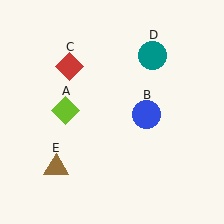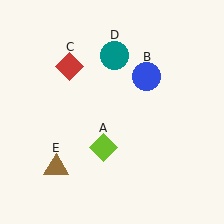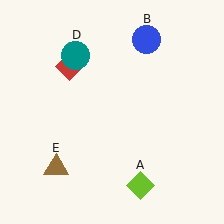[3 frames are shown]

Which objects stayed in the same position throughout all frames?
Red diamond (object C) and brown triangle (object E) remained stationary.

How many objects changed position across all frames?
3 objects changed position: lime diamond (object A), blue circle (object B), teal circle (object D).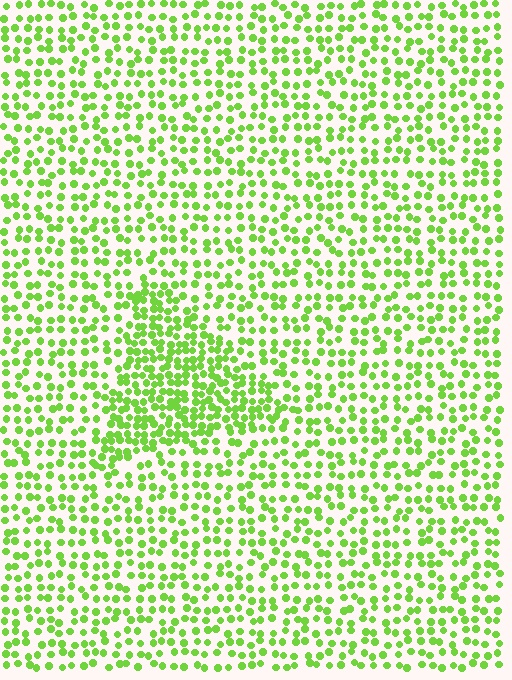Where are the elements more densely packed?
The elements are more densely packed inside the triangle boundary.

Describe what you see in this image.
The image contains small lime elements arranged at two different densities. A triangle-shaped region is visible where the elements are more densely packed than the surrounding area.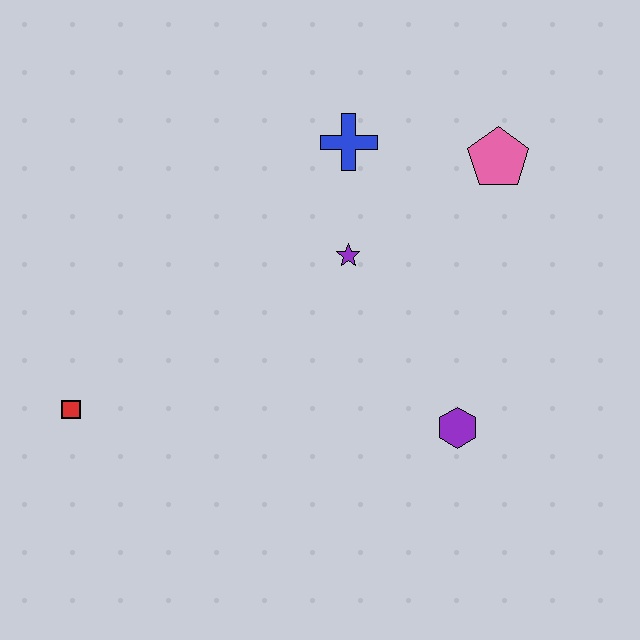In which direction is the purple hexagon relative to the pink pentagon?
The purple hexagon is below the pink pentagon.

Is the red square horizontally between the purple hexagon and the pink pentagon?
No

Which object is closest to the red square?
The purple star is closest to the red square.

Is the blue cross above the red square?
Yes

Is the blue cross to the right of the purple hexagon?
No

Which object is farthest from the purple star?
The red square is farthest from the purple star.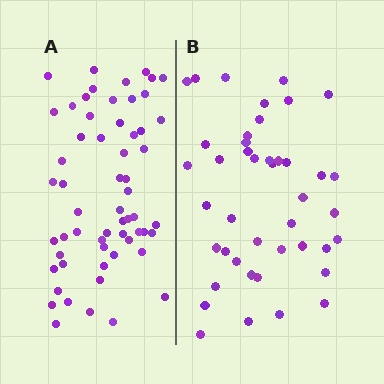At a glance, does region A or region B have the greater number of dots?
Region A (the left region) has more dots.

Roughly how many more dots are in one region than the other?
Region A has approximately 15 more dots than region B.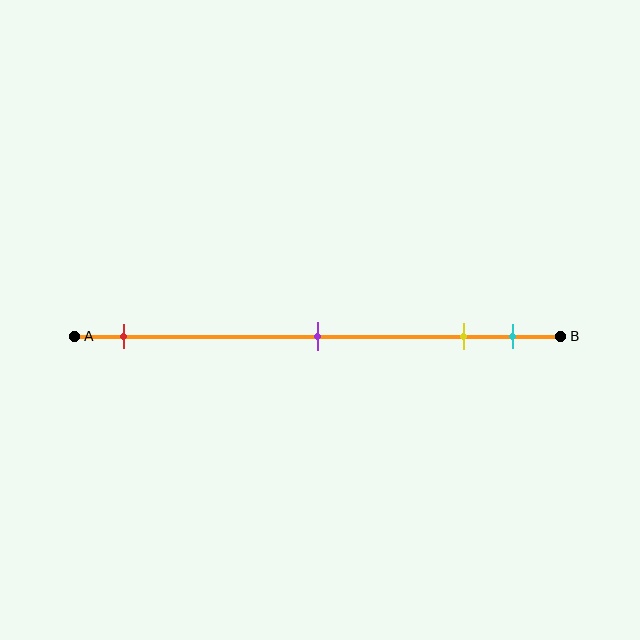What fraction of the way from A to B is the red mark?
The red mark is approximately 10% (0.1) of the way from A to B.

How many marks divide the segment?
There are 4 marks dividing the segment.